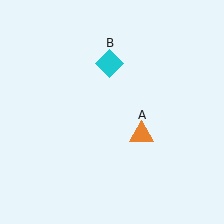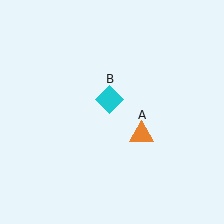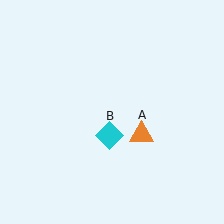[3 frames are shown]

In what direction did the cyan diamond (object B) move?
The cyan diamond (object B) moved down.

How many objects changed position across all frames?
1 object changed position: cyan diamond (object B).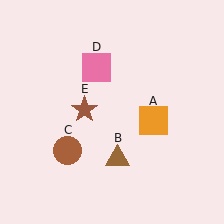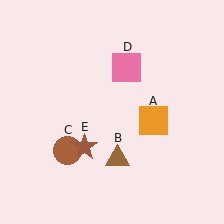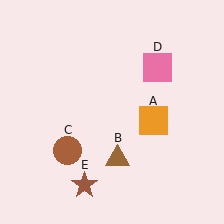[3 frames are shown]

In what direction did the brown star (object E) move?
The brown star (object E) moved down.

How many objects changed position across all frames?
2 objects changed position: pink square (object D), brown star (object E).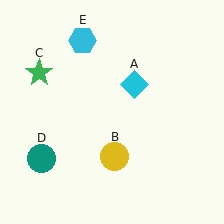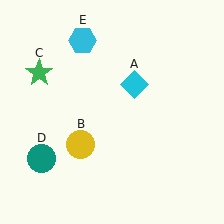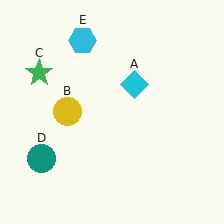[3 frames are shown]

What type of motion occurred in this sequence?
The yellow circle (object B) rotated clockwise around the center of the scene.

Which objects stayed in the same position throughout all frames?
Cyan diamond (object A) and green star (object C) and teal circle (object D) and cyan hexagon (object E) remained stationary.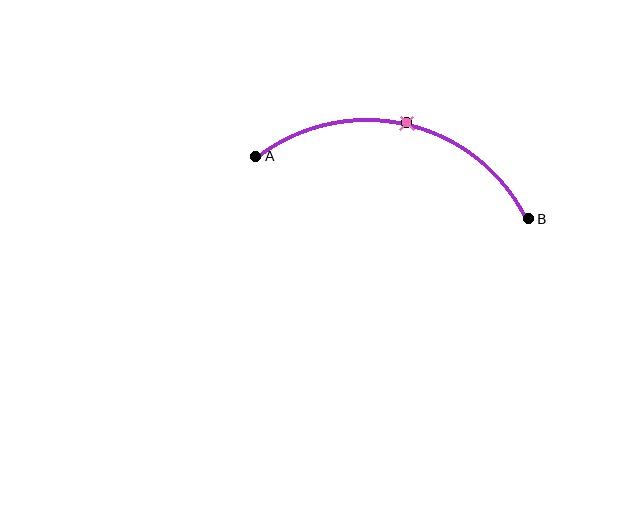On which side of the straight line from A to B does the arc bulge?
The arc bulges above the straight line connecting A and B.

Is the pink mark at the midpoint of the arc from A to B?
Yes. The pink mark lies on the arc at equal arc-length from both A and B — it is the arc midpoint.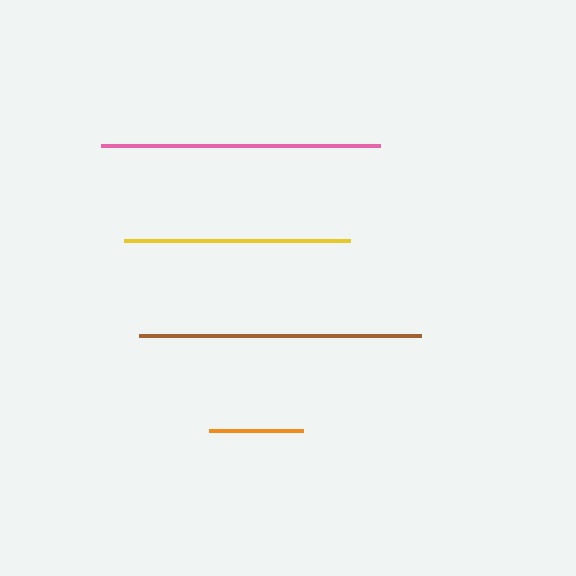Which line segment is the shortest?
The orange line is the shortest at approximately 94 pixels.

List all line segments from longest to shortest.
From longest to shortest: brown, pink, yellow, orange.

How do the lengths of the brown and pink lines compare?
The brown and pink lines are approximately the same length.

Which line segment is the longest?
The brown line is the longest at approximately 282 pixels.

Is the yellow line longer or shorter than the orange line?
The yellow line is longer than the orange line.